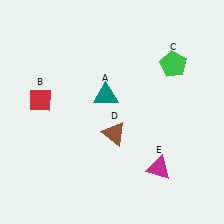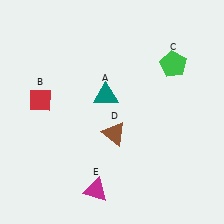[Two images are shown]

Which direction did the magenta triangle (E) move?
The magenta triangle (E) moved left.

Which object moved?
The magenta triangle (E) moved left.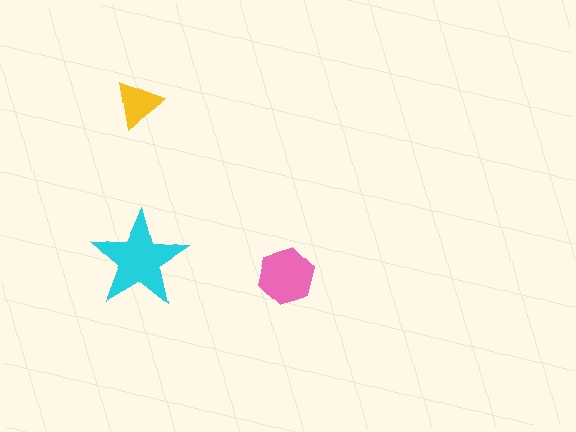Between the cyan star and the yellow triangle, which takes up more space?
The cyan star.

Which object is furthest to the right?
The pink hexagon is rightmost.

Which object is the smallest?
The yellow triangle.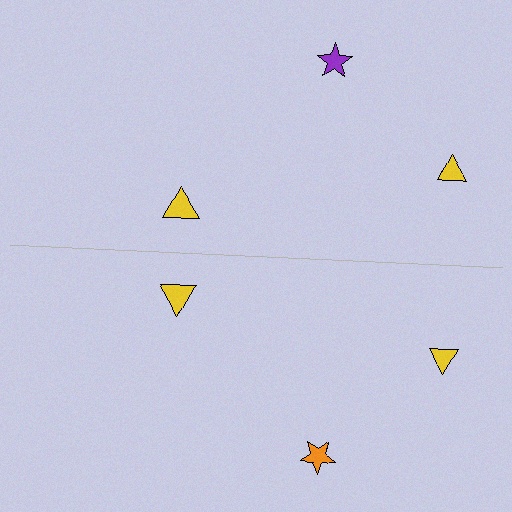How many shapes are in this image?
There are 6 shapes in this image.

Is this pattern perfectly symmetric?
No, the pattern is not perfectly symmetric. The orange star on the bottom side breaks the symmetry — its mirror counterpart is purple.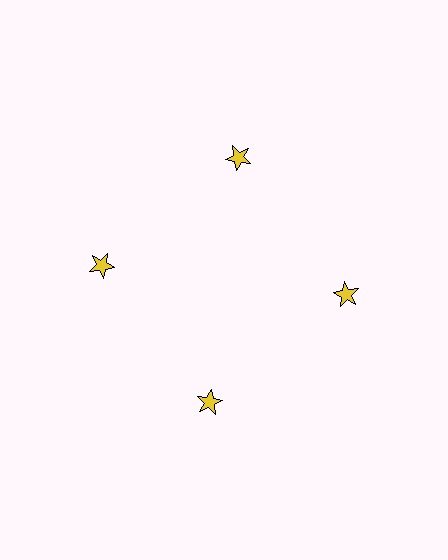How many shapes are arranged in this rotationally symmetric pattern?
There are 4 shapes, arranged in 4 groups of 1.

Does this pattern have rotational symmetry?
Yes, this pattern has 4-fold rotational symmetry. It looks the same after rotating 90 degrees around the center.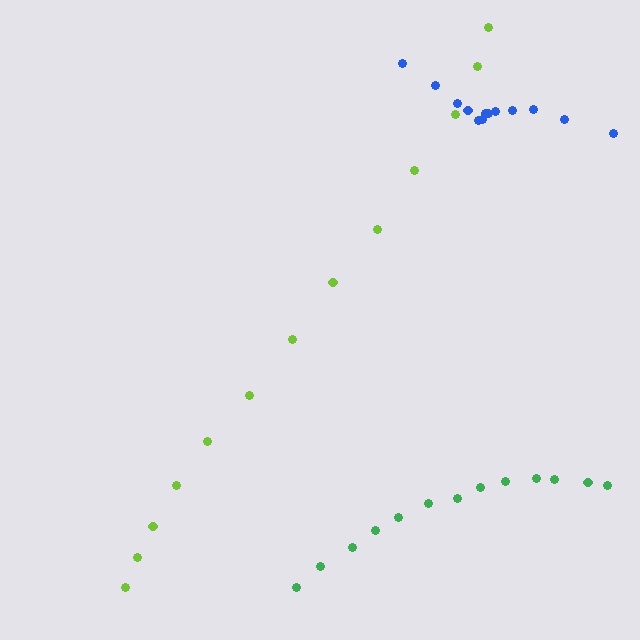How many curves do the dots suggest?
There are 3 distinct paths.